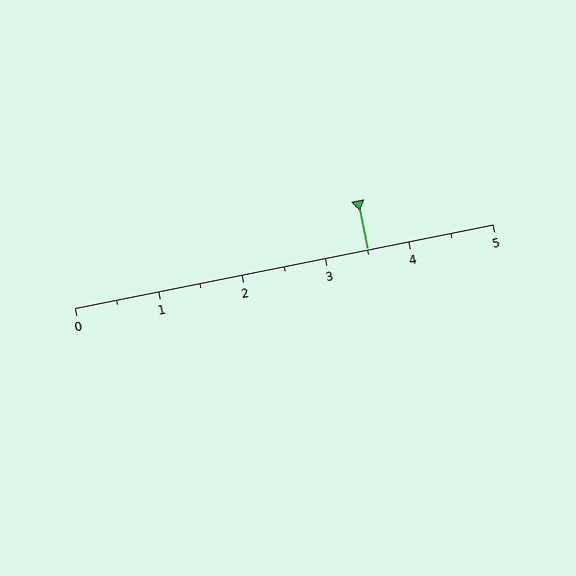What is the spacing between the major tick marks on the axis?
The major ticks are spaced 1 apart.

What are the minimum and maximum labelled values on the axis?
The axis runs from 0 to 5.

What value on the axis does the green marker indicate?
The marker indicates approximately 3.5.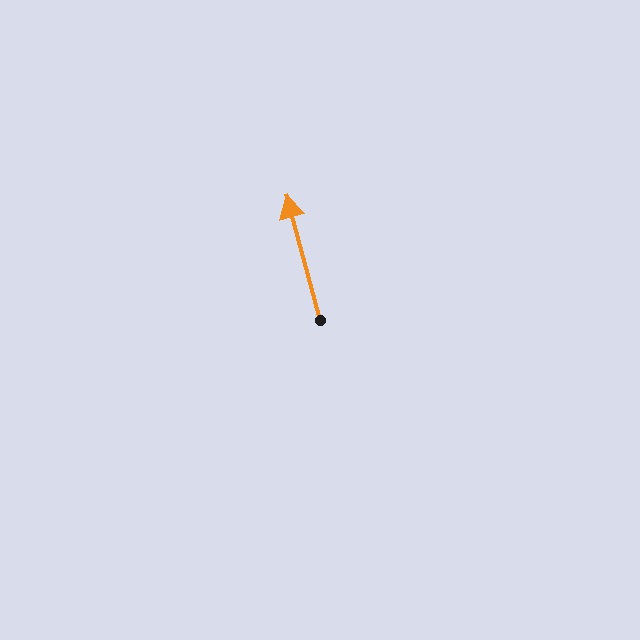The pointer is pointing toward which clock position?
Roughly 12 o'clock.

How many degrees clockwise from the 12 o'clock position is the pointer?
Approximately 345 degrees.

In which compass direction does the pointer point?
North.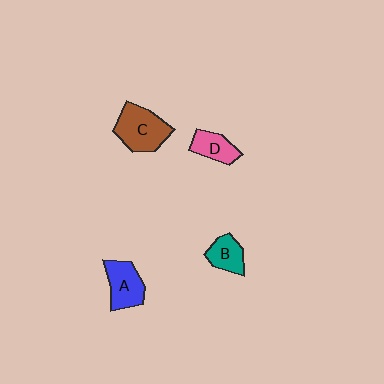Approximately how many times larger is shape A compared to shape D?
Approximately 1.3 times.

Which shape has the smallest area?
Shape B (teal).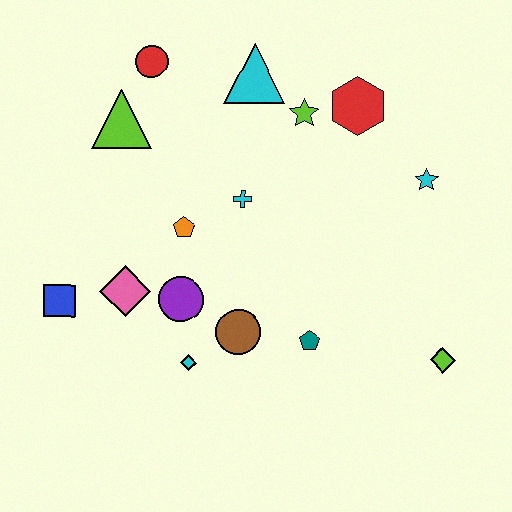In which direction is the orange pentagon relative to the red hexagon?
The orange pentagon is to the left of the red hexagon.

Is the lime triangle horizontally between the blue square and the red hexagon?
Yes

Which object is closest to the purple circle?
The pink diamond is closest to the purple circle.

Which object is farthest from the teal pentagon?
The red circle is farthest from the teal pentagon.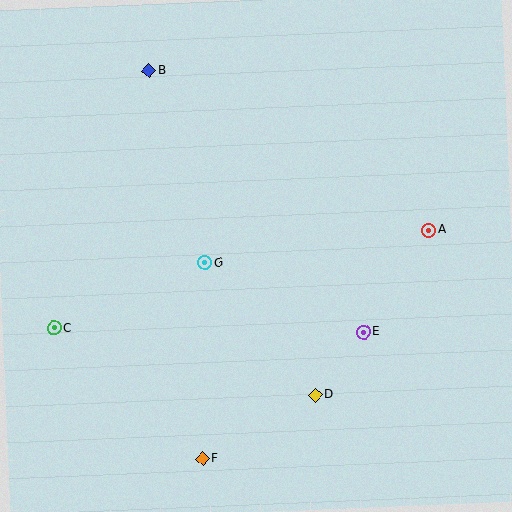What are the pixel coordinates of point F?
Point F is at (203, 459).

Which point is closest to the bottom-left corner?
Point C is closest to the bottom-left corner.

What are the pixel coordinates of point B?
Point B is at (149, 70).